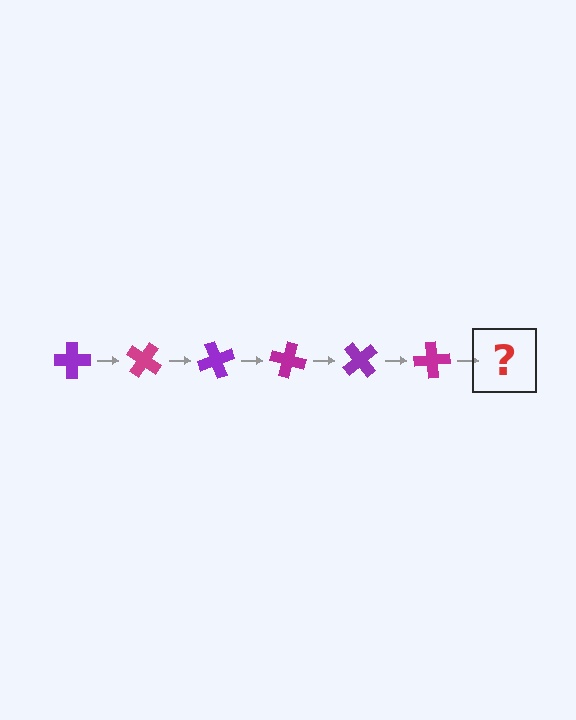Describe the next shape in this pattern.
It should be a purple cross, rotated 210 degrees from the start.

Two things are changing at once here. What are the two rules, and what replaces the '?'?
The two rules are that it rotates 35 degrees each step and the color cycles through purple and magenta. The '?' should be a purple cross, rotated 210 degrees from the start.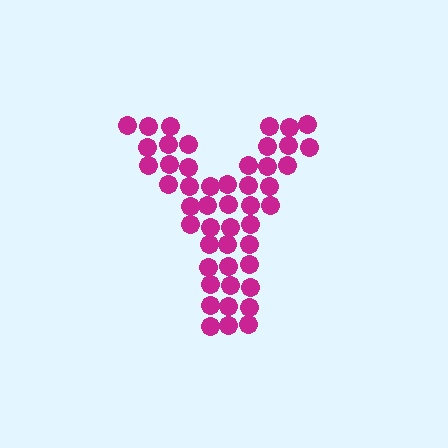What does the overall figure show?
The overall figure shows the letter Y.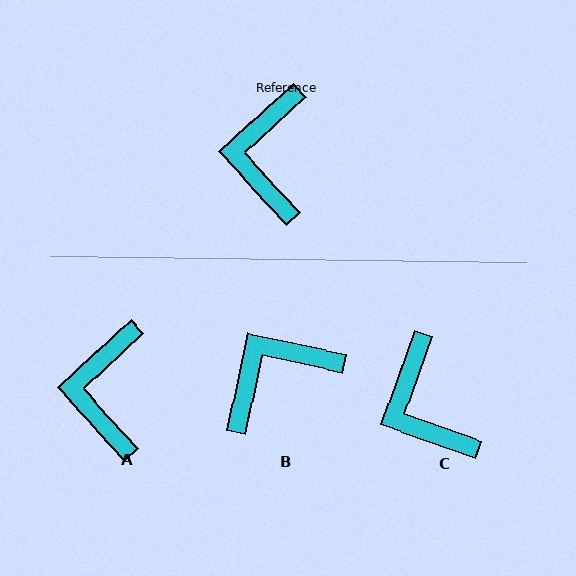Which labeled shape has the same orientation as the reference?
A.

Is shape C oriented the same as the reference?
No, it is off by about 28 degrees.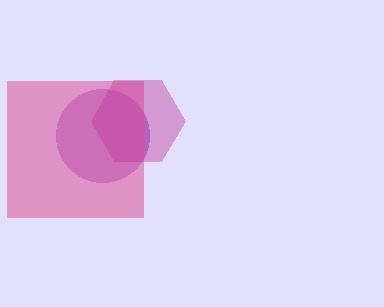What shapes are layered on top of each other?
The layered shapes are: a purple circle, a pink square, a magenta hexagon.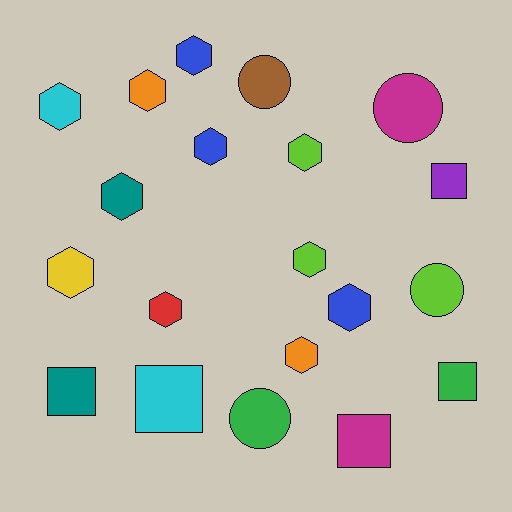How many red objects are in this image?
There is 1 red object.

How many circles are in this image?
There are 4 circles.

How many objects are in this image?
There are 20 objects.